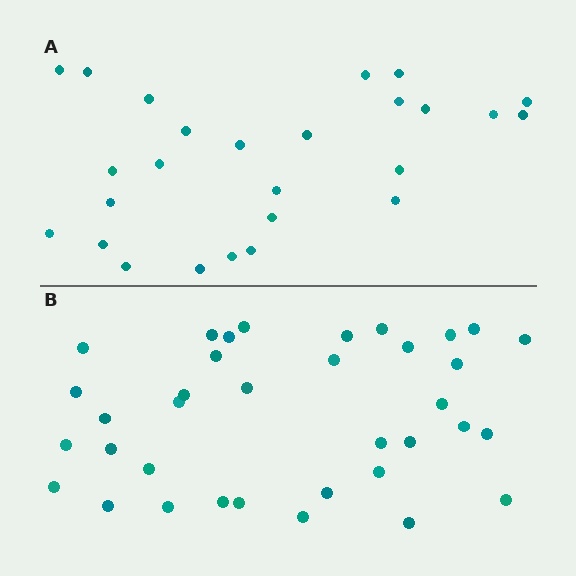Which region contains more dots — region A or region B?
Region B (the bottom region) has more dots.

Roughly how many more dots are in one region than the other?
Region B has roughly 10 or so more dots than region A.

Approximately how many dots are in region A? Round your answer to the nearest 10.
About 30 dots. (The exact count is 26, which rounds to 30.)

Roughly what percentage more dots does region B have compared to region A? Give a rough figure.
About 40% more.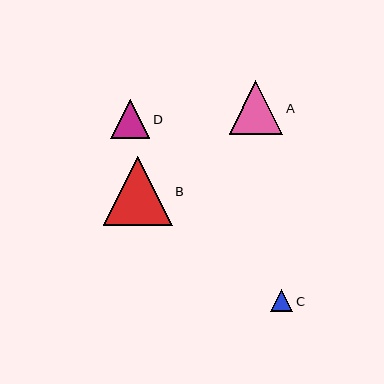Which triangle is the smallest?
Triangle C is the smallest with a size of approximately 22 pixels.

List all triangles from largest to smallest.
From largest to smallest: B, A, D, C.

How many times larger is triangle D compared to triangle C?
Triangle D is approximately 1.8 times the size of triangle C.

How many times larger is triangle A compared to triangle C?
Triangle A is approximately 2.4 times the size of triangle C.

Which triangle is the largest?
Triangle B is the largest with a size of approximately 69 pixels.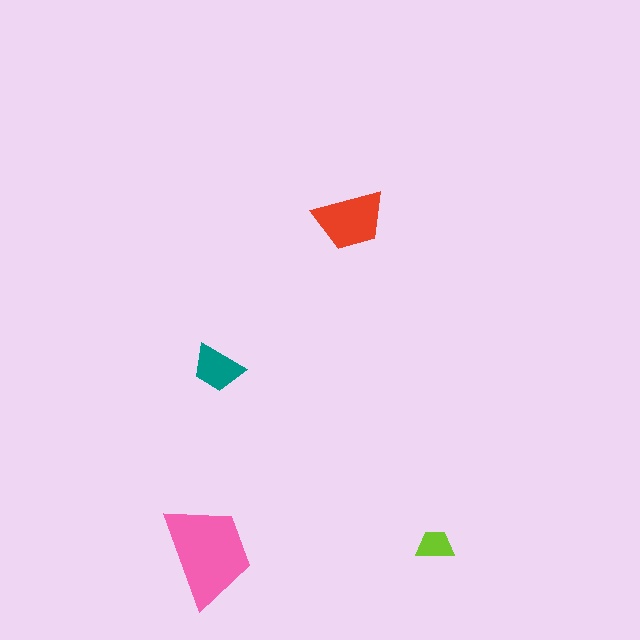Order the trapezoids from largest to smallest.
the pink one, the red one, the teal one, the lime one.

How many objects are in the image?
There are 4 objects in the image.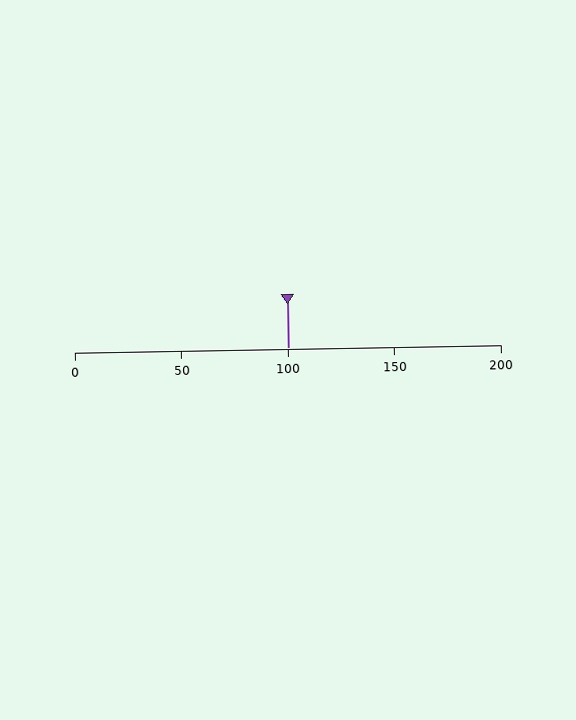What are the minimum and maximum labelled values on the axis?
The axis runs from 0 to 200.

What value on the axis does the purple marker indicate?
The marker indicates approximately 100.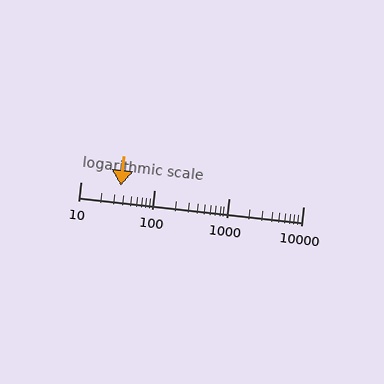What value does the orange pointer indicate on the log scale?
The pointer indicates approximately 35.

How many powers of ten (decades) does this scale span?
The scale spans 3 decades, from 10 to 10000.